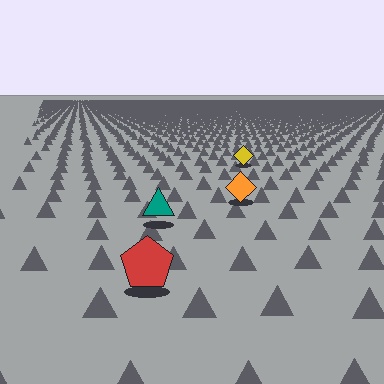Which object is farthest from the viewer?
The yellow diamond is farthest from the viewer. It appears smaller and the ground texture around it is denser.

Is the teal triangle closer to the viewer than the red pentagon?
No. The red pentagon is closer — you can tell from the texture gradient: the ground texture is coarser near it.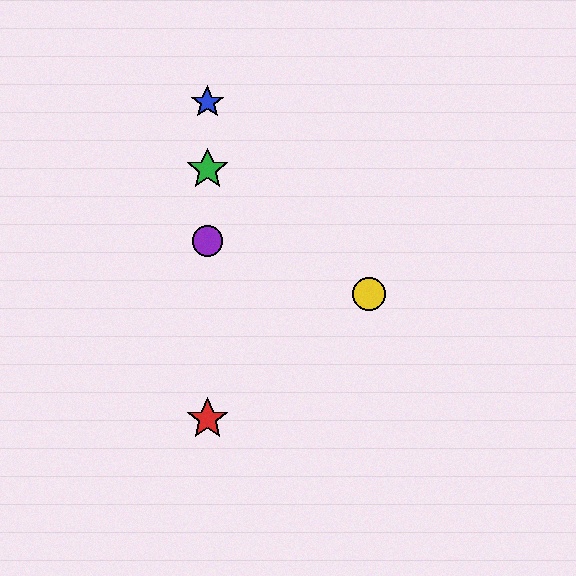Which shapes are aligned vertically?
The red star, the blue star, the green star, the purple circle are aligned vertically.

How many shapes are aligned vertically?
4 shapes (the red star, the blue star, the green star, the purple circle) are aligned vertically.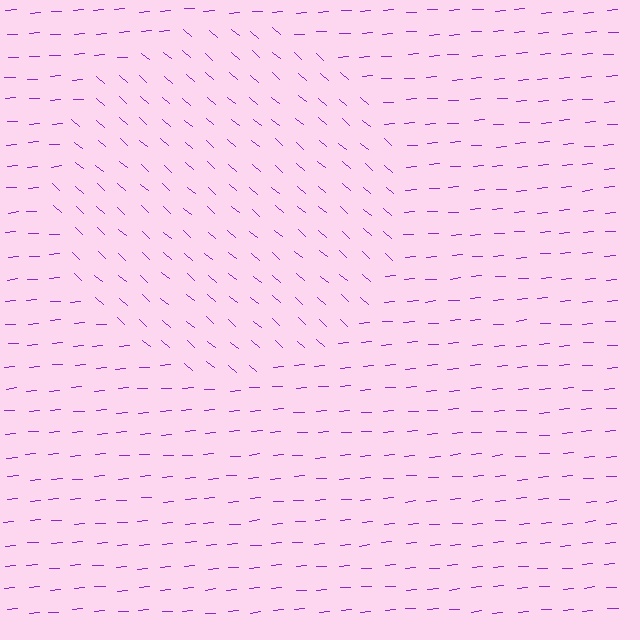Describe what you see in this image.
The image is filled with small purple line segments. A circle region in the image has lines oriented differently from the surrounding lines, creating a visible texture boundary.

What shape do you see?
I see a circle.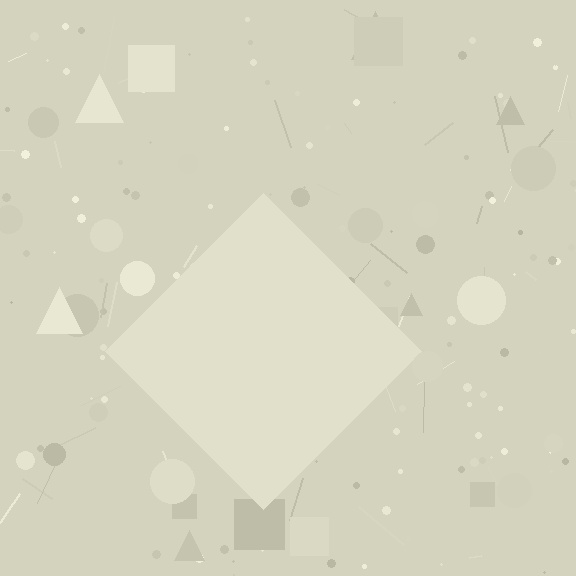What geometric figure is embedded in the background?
A diamond is embedded in the background.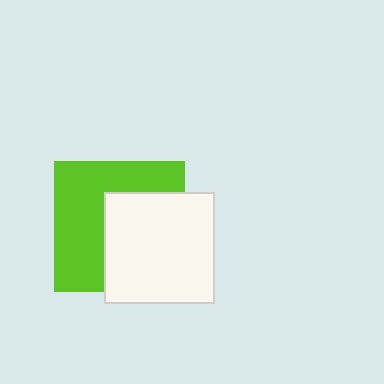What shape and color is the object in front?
The object in front is a white square.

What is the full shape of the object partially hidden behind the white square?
The partially hidden object is a lime square.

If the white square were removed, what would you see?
You would see the complete lime square.